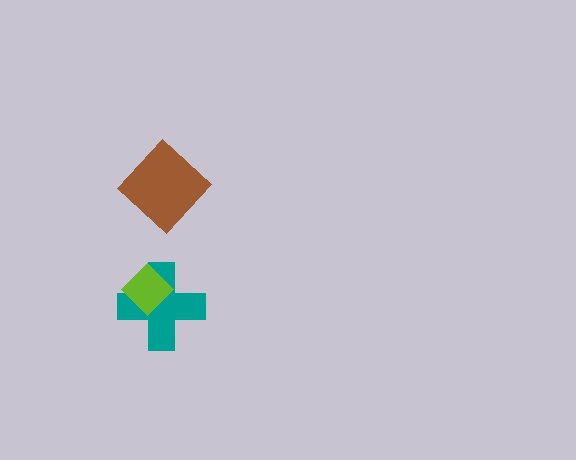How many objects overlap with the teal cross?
1 object overlaps with the teal cross.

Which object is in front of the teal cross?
The lime diamond is in front of the teal cross.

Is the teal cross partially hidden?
Yes, it is partially covered by another shape.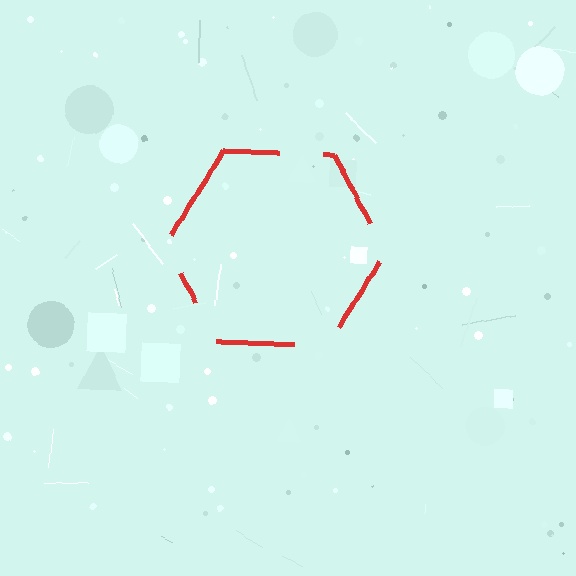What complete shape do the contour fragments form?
The contour fragments form a hexagon.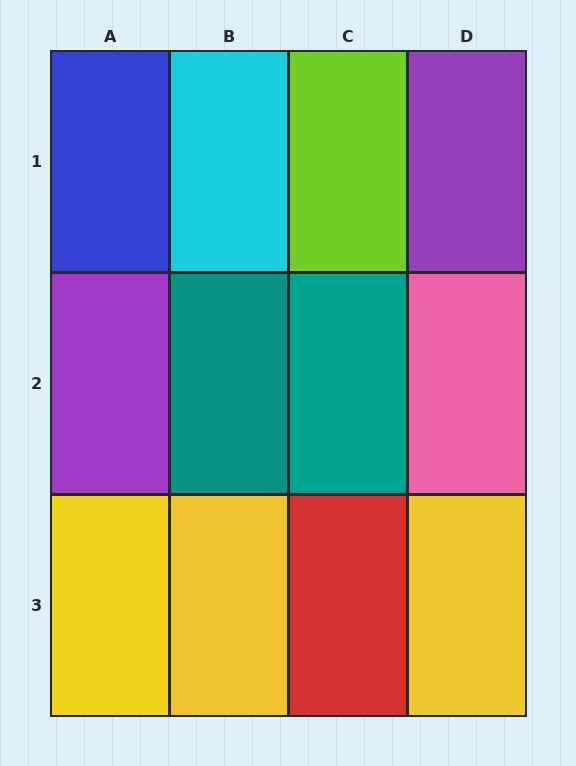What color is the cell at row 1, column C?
Lime.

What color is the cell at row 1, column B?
Cyan.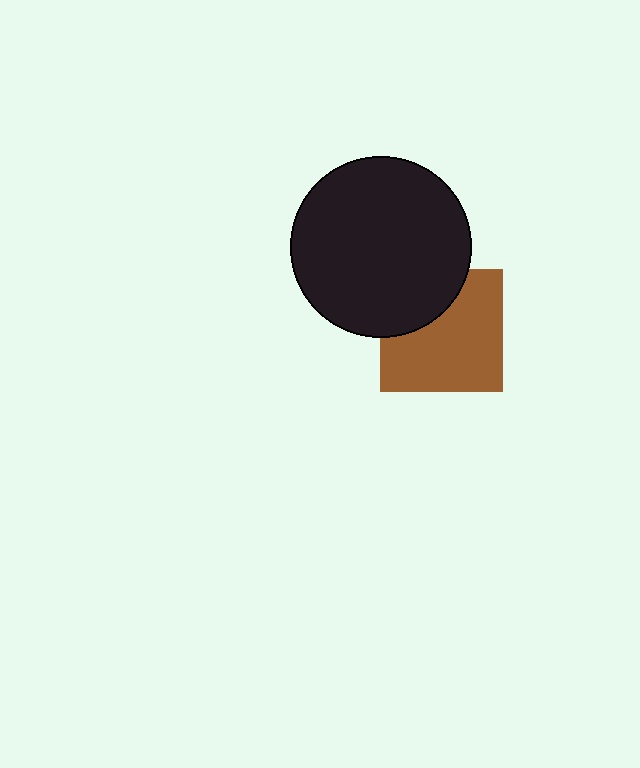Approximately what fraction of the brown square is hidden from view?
Roughly 30% of the brown square is hidden behind the black circle.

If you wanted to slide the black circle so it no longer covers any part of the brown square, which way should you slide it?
Slide it up — that is the most direct way to separate the two shapes.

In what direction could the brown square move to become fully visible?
The brown square could move down. That would shift it out from behind the black circle entirely.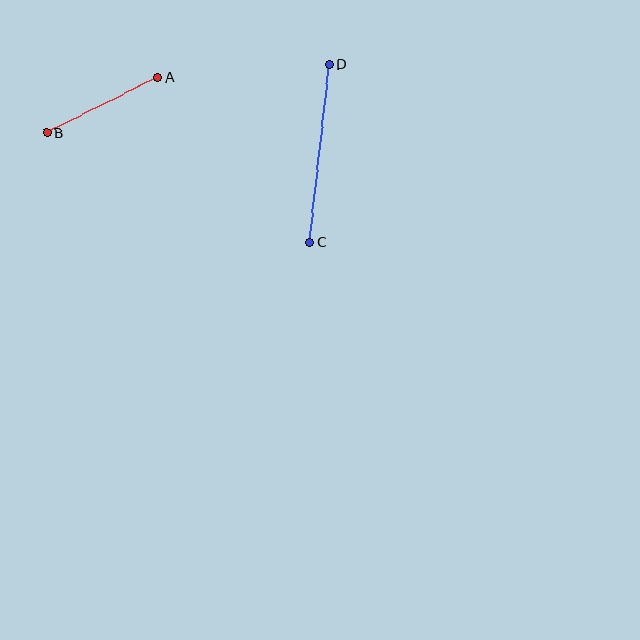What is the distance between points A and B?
The distance is approximately 124 pixels.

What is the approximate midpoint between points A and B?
The midpoint is at approximately (102, 105) pixels.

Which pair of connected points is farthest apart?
Points C and D are farthest apart.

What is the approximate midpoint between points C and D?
The midpoint is at approximately (320, 153) pixels.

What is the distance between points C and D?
The distance is approximately 179 pixels.